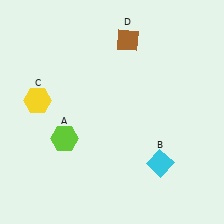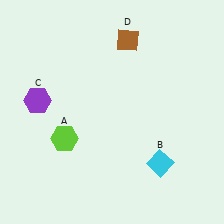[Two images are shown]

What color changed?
The hexagon (C) changed from yellow in Image 1 to purple in Image 2.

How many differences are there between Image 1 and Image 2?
There is 1 difference between the two images.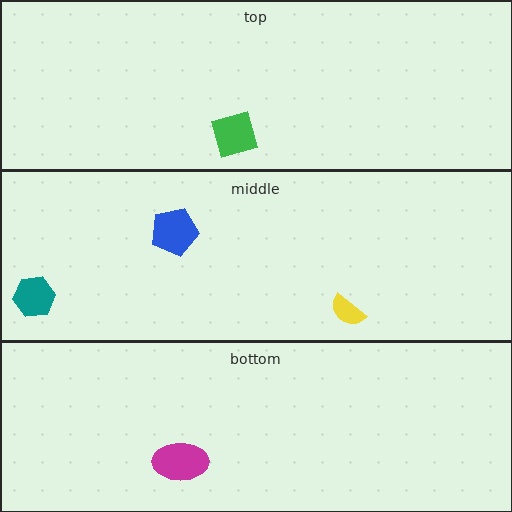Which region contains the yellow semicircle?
The middle region.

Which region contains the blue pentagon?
The middle region.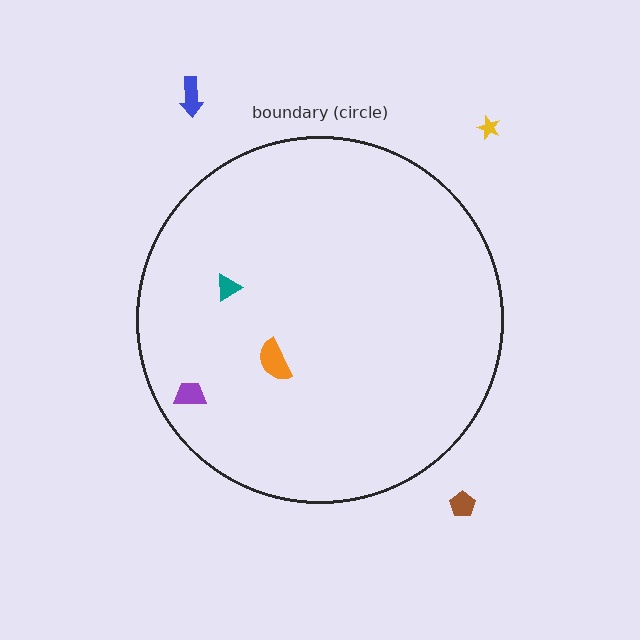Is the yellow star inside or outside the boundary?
Outside.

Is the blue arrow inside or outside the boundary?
Outside.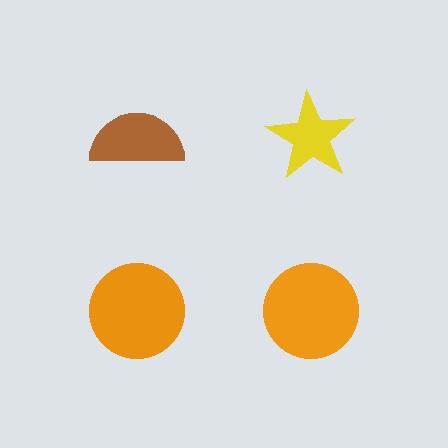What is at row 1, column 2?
A yellow star.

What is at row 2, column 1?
An orange circle.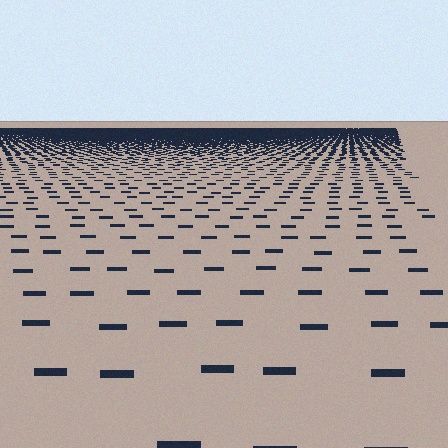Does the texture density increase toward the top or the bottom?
Density increases toward the top.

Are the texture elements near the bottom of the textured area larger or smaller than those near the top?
Larger. Near the bottom, elements are closer to the viewer and appear at a bigger on-screen size.